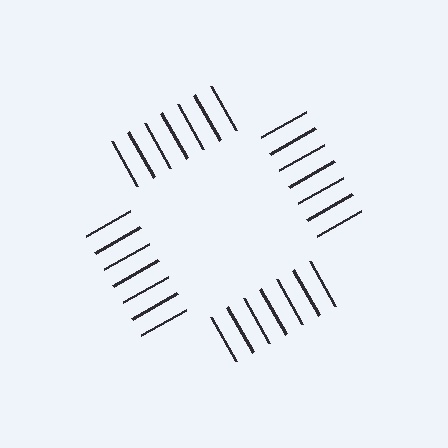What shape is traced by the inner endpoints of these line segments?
An illusory square — the line segments terminate on its edges but no continuous stroke is drawn.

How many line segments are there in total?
28 — 7 along each of the 4 edges.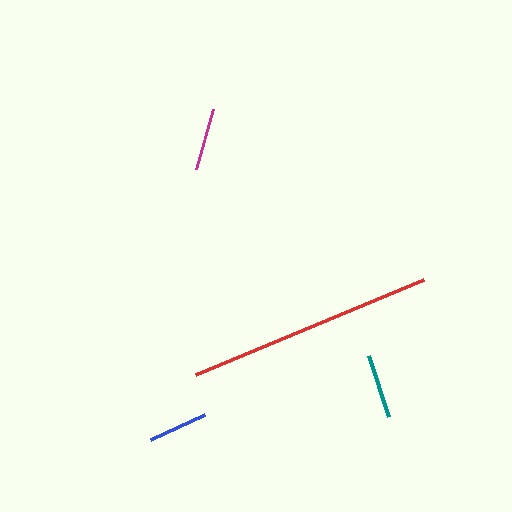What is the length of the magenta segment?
The magenta segment is approximately 62 pixels long.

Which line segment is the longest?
The red line is the longest at approximately 247 pixels.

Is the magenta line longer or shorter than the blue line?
The magenta line is longer than the blue line.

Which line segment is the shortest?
The blue line is the shortest at approximately 60 pixels.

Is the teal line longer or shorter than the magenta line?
The teal line is longer than the magenta line.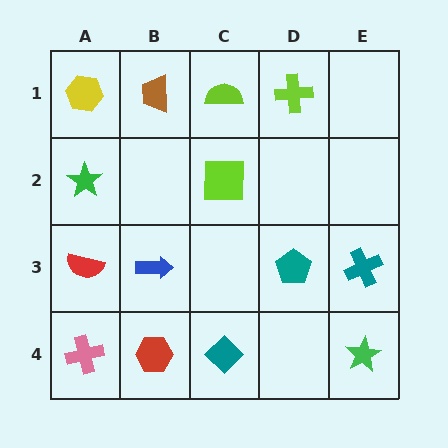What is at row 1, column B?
A brown trapezoid.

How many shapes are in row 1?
4 shapes.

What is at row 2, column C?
A lime square.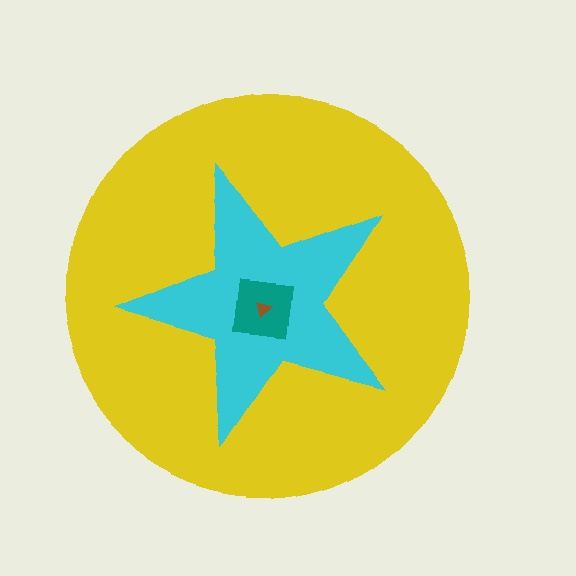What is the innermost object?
The brown triangle.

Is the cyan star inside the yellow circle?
Yes.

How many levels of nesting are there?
4.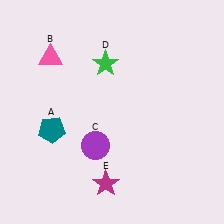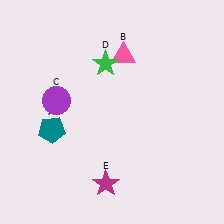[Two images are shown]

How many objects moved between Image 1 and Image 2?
2 objects moved between the two images.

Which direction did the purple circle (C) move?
The purple circle (C) moved up.